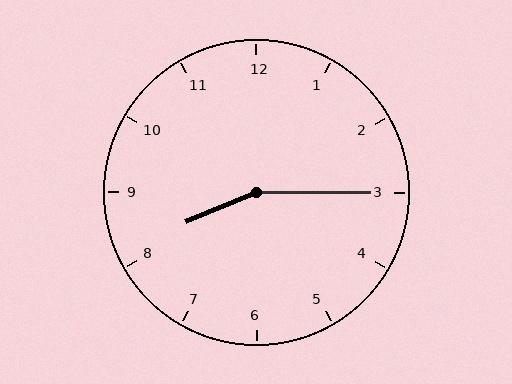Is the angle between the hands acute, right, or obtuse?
It is obtuse.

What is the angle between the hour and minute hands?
Approximately 158 degrees.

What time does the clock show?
8:15.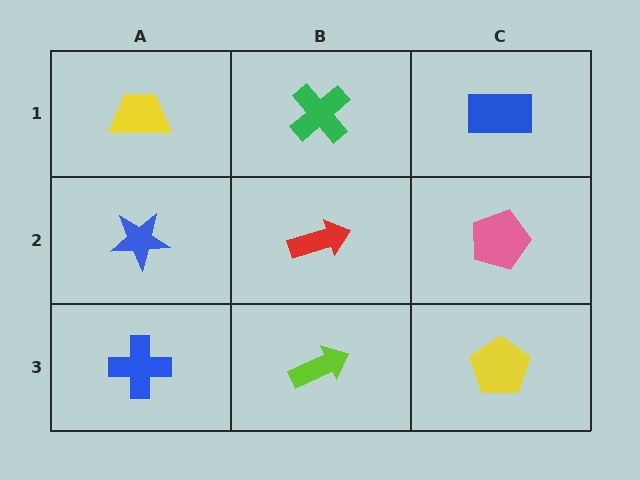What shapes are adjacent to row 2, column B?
A green cross (row 1, column B), a lime arrow (row 3, column B), a blue star (row 2, column A), a pink pentagon (row 2, column C).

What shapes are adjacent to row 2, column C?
A blue rectangle (row 1, column C), a yellow pentagon (row 3, column C), a red arrow (row 2, column B).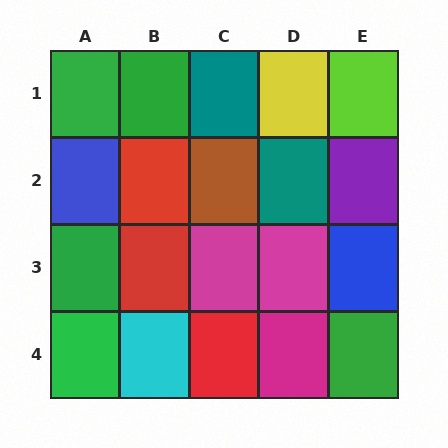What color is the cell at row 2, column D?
Teal.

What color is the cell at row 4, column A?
Green.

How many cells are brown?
1 cell is brown.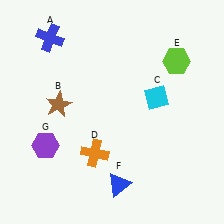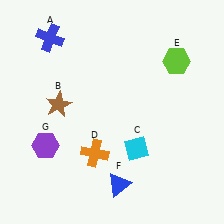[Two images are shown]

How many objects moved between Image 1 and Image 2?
1 object moved between the two images.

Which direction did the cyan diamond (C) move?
The cyan diamond (C) moved down.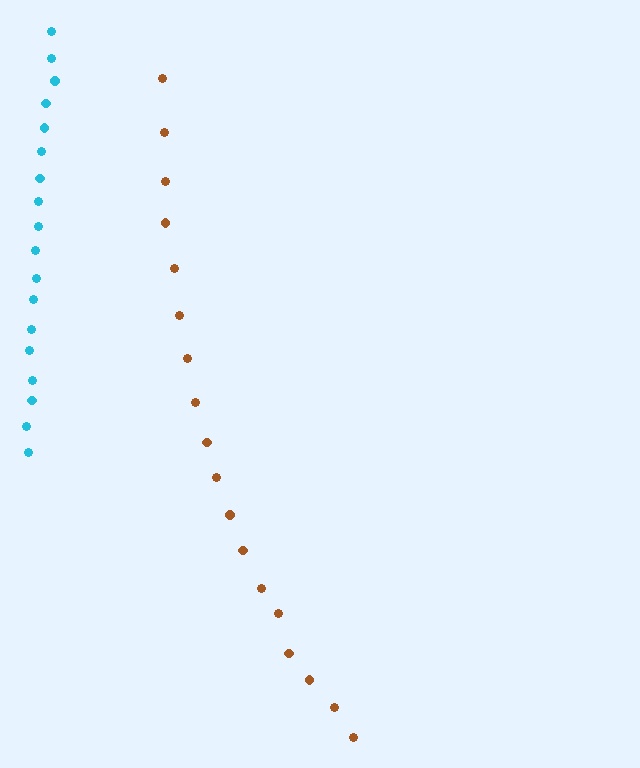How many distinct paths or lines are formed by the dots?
There are 2 distinct paths.